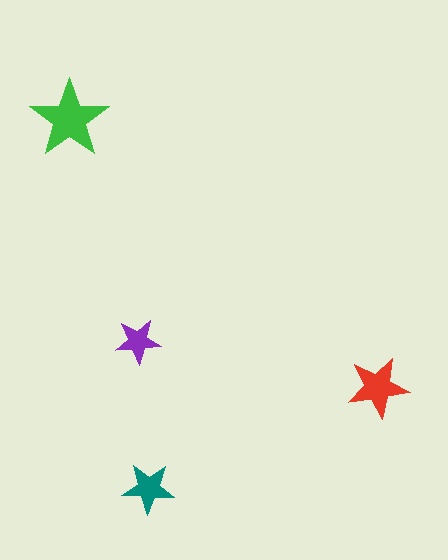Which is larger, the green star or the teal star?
The green one.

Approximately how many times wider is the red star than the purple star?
About 1.5 times wider.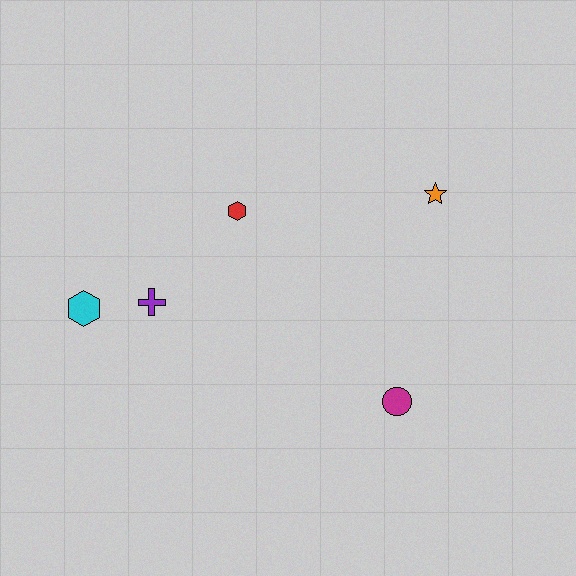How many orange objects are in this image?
There is 1 orange object.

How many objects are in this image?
There are 5 objects.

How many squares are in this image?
There are no squares.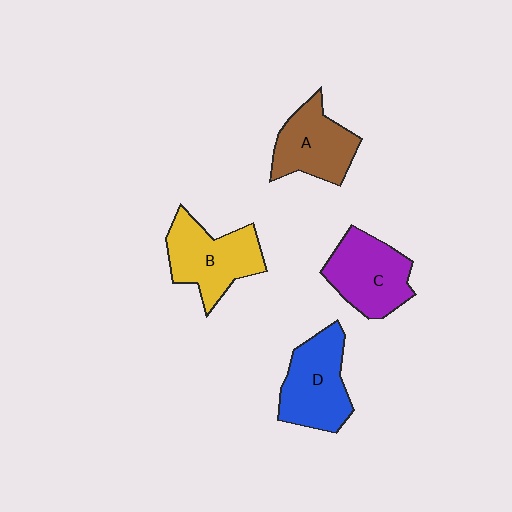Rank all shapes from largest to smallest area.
From largest to smallest: B (yellow), D (blue), C (purple), A (brown).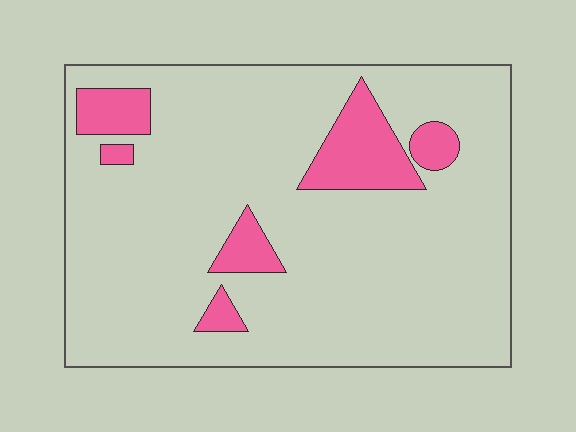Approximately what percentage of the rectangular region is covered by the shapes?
Approximately 15%.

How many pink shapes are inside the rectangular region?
6.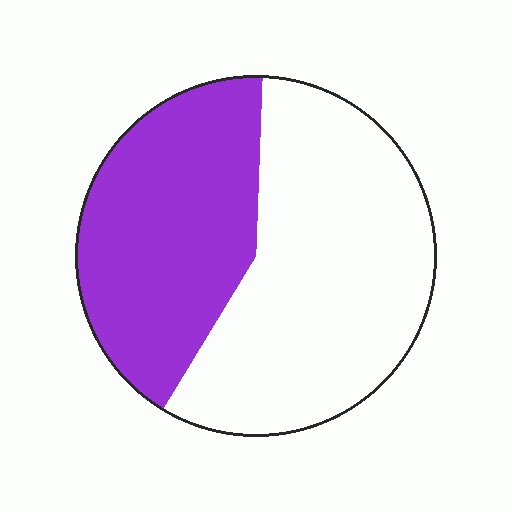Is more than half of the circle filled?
No.